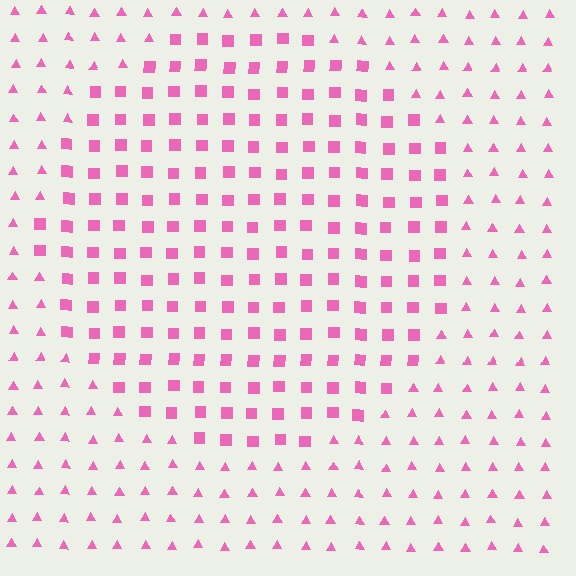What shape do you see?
I see a circle.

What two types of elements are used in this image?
The image uses squares inside the circle region and triangles outside it.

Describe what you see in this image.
The image is filled with small pink elements arranged in a uniform grid. A circle-shaped region contains squares, while the surrounding area contains triangles. The boundary is defined purely by the change in element shape.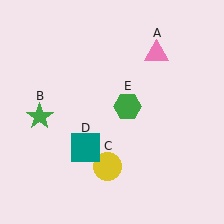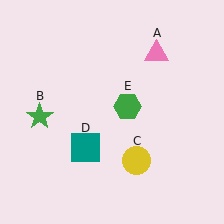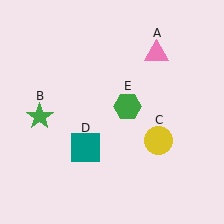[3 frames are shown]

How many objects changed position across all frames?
1 object changed position: yellow circle (object C).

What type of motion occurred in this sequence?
The yellow circle (object C) rotated counterclockwise around the center of the scene.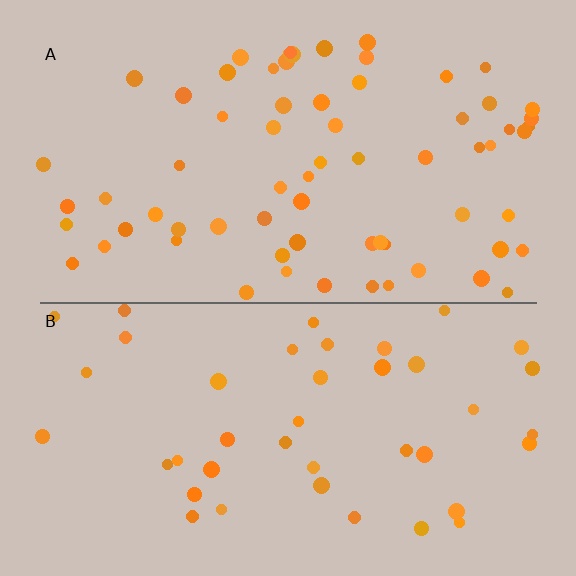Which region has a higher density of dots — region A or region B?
A (the top).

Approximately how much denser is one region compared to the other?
Approximately 1.6× — region A over region B.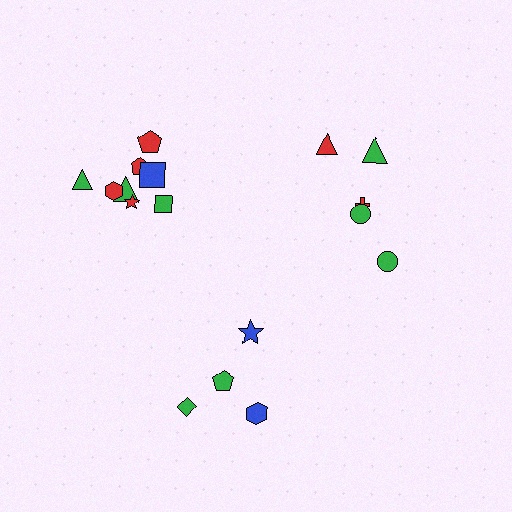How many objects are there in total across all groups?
There are 17 objects.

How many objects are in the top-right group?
There are 5 objects.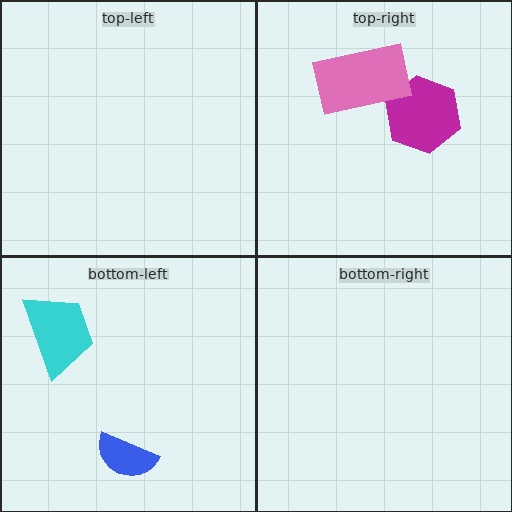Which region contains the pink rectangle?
The top-right region.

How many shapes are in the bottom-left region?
2.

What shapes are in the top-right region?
The magenta hexagon, the pink rectangle.